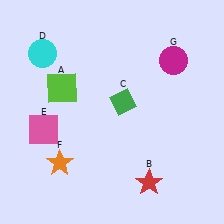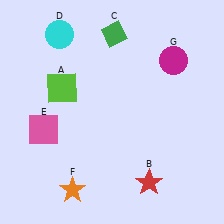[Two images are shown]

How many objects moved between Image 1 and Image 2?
3 objects moved between the two images.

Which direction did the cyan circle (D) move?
The cyan circle (D) moved up.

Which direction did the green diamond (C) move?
The green diamond (C) moved up.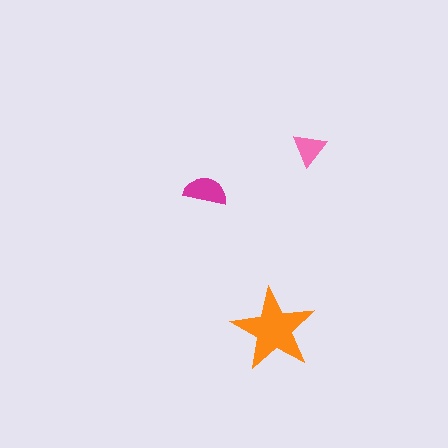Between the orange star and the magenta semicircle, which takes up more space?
The orange star.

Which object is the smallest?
The pink triangle.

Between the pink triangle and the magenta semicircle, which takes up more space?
The magenta semicircle.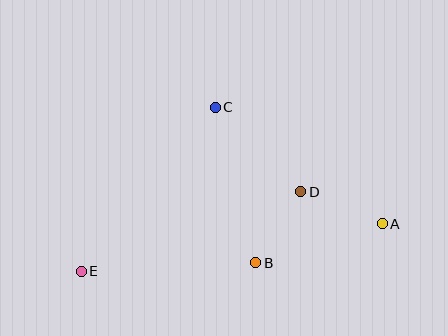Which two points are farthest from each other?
Points A and E are farthest from each other.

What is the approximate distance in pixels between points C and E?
The distance between C and E is approximately 212 pixels.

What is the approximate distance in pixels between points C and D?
The distance between C and D is approximately 120 pixels.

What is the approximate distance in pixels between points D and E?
The distance between D and E is approximately 234 pixels.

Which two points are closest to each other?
Points B and D are closest to each other.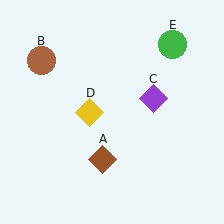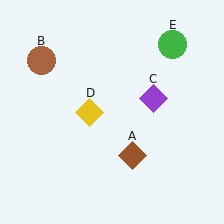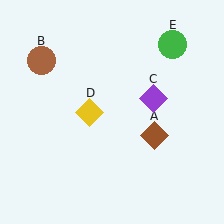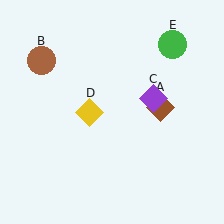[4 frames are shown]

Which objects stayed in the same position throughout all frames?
Brown circle (object B) and purple diamond (object C) and yellow diamond (object D) and green circle (object E) remained stationary.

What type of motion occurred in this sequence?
The brown diamond (object A) rotated counterclockwise around the center of the scene.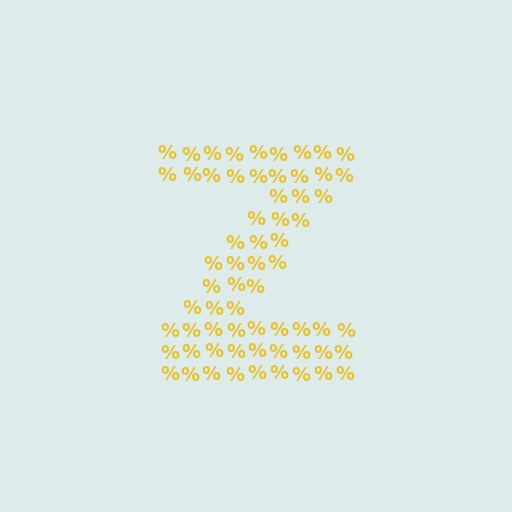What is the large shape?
The large shape is the letter Z.